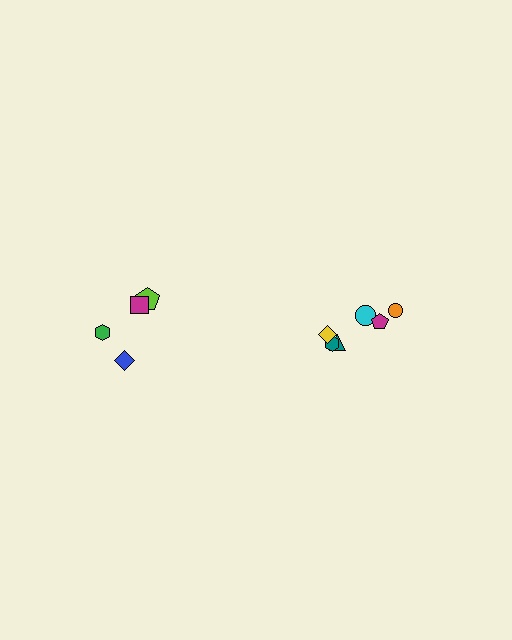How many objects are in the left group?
There are 4 objects.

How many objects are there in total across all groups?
There are 10 objects.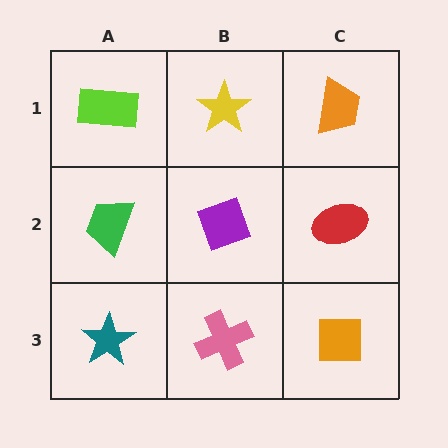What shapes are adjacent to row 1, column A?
A green trapezoid (row 2, column A), a yellow star (row 1, column B).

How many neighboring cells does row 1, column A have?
2.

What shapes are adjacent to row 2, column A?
A lime rectangle (row 1, column A), a teal star (row 3, column A), a purple diamond (row 2, column B).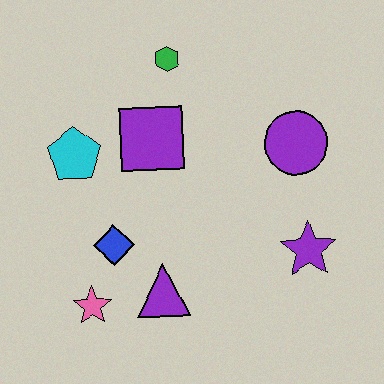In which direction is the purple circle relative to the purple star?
The purple circle is above the purple star.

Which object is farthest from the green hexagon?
The pink star is farthest from the green hexagon.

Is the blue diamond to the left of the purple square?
Yes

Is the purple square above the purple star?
Yes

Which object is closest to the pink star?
The blue diamond is closest to the pink star.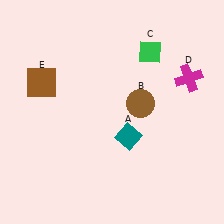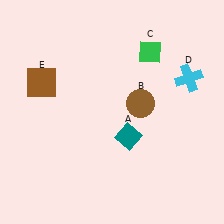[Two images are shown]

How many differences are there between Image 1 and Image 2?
There is 1 difference between the two images.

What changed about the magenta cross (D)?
In Image 1, D is magenta. In Image 2, it changed to cyan.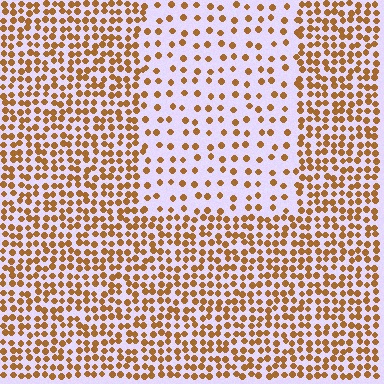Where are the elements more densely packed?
The elements are more densely packed outside the rectangle boundary.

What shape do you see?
I see a rectangle.